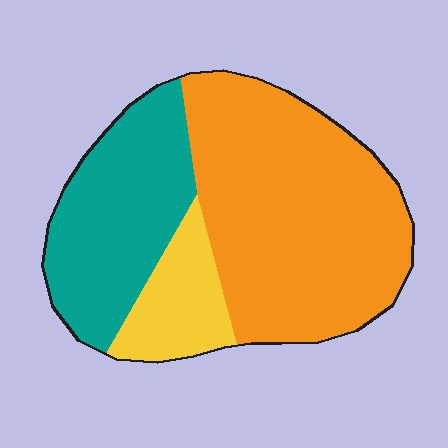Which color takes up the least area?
Yellow, at roughly 15%.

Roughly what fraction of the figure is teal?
Teal takes up about one third (1/3) of the figure.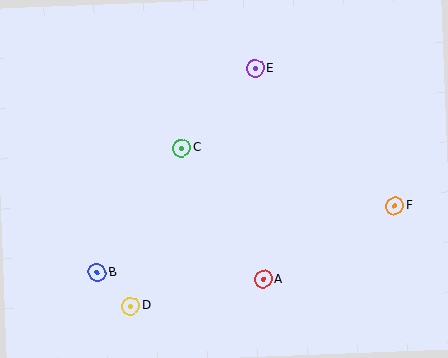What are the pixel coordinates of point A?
Point A is at (263, 279).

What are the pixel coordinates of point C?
Point C is at (181, 148).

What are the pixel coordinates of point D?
Point D is at (131, 306).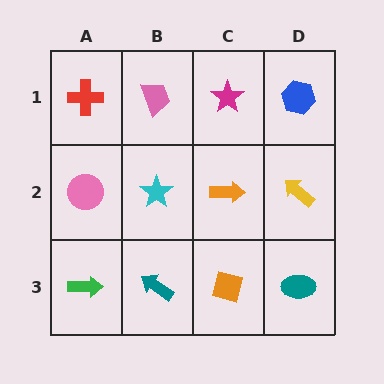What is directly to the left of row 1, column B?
A red cross.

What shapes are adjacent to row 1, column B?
A cyan star (row 2, column B), a red cross (row 1, column A), a magenta star (row 1, column C).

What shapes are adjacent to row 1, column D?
A yellow arrow (row 2, column D), a magenta star (row 1, column C).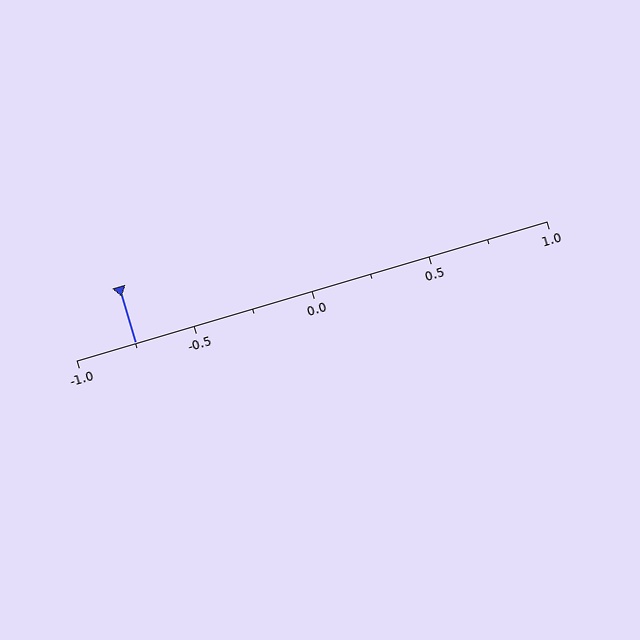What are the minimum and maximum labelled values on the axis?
The axis runs from -1.0 to 1.0.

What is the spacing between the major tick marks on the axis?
The major ticks are spaced 0.5 apart.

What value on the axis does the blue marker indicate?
The marker indicates approximately -0.75.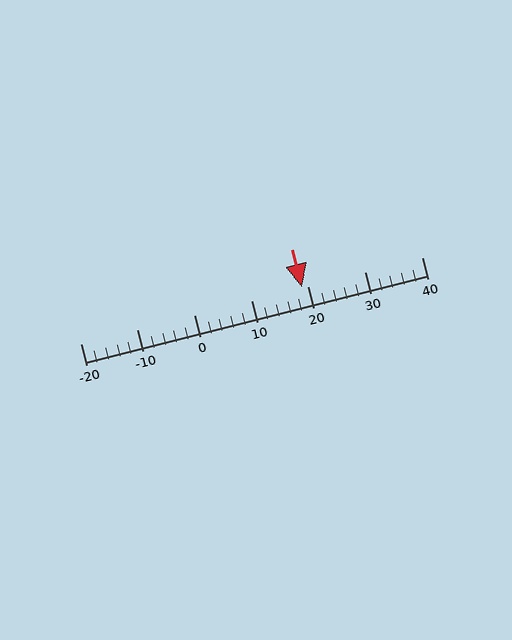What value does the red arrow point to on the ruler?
The red arrow points to approximately 19.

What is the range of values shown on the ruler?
The ruler shows values from -20 to 40.